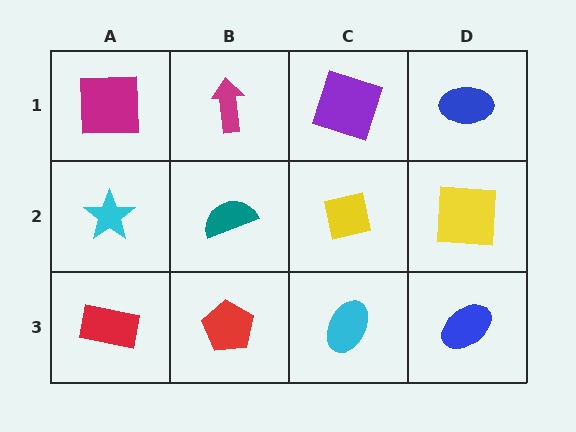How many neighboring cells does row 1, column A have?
2.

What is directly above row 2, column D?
A blue ellipse.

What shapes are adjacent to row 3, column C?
A yellow square (row 2, column C), a red pentagon (row 3, column B), a blue ellipse (row 3, column D).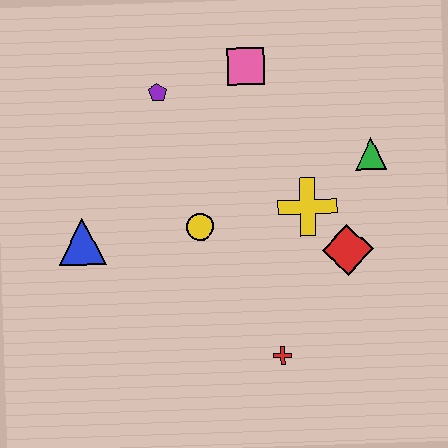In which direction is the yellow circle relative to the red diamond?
The yellow circle is to the left of the red diamond.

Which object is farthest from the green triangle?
The blue triangle is farthest from the green triangle.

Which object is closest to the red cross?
The red diamond is closest to the red cross.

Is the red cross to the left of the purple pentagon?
No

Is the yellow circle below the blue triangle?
No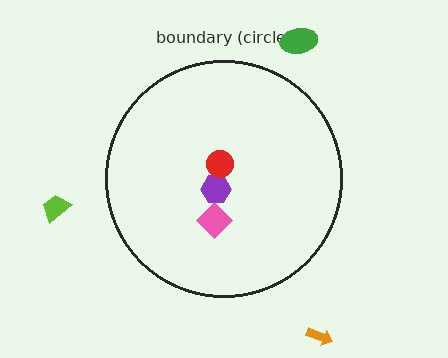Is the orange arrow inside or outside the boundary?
Outside.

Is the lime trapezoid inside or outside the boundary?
Outside.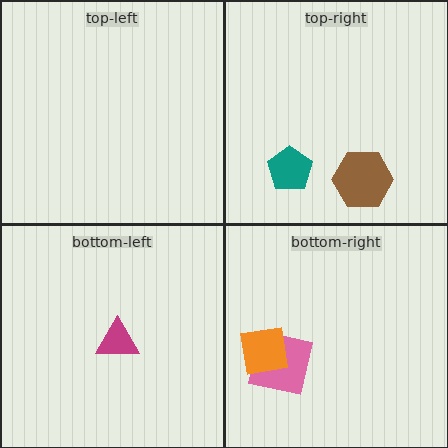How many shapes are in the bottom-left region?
1.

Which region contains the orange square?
The bottom-right region.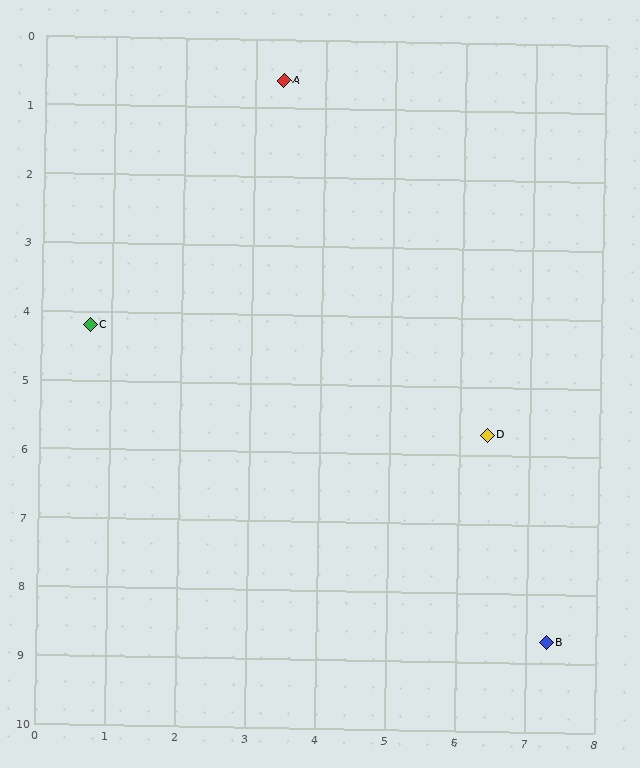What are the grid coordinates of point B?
Point B is at approximately (7.3, 8.7).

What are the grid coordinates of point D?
Point D is at approximately (6.4, 5.7).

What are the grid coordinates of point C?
Point C is at approximately (0.7, 4.2).